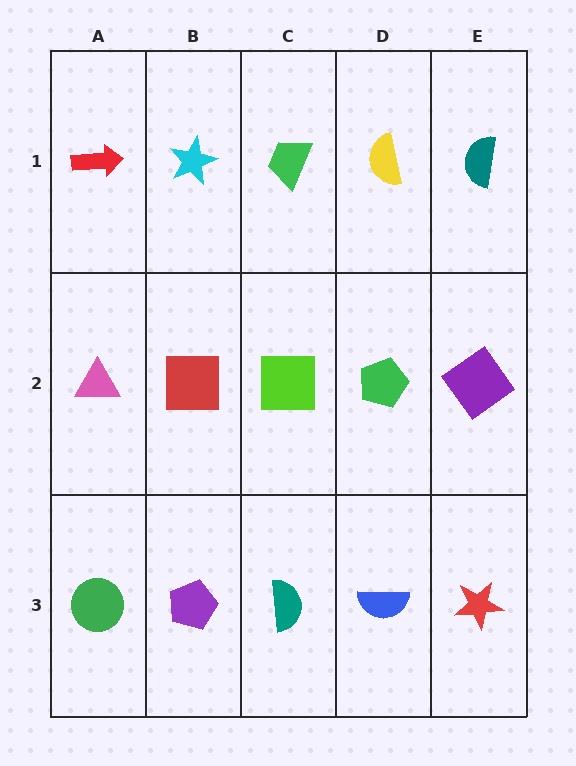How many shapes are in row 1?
5 shapes.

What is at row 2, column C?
A lime square.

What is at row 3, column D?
A blue semicircle.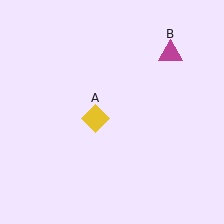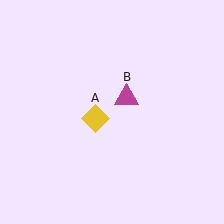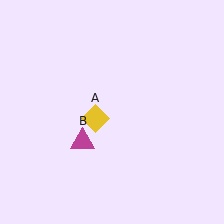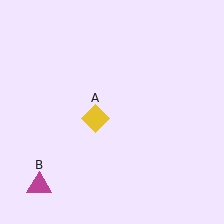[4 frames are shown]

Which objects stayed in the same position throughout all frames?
Yellow diamond (object A) remained stationary.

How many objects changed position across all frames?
1 object changed position: magenta triangle (object B).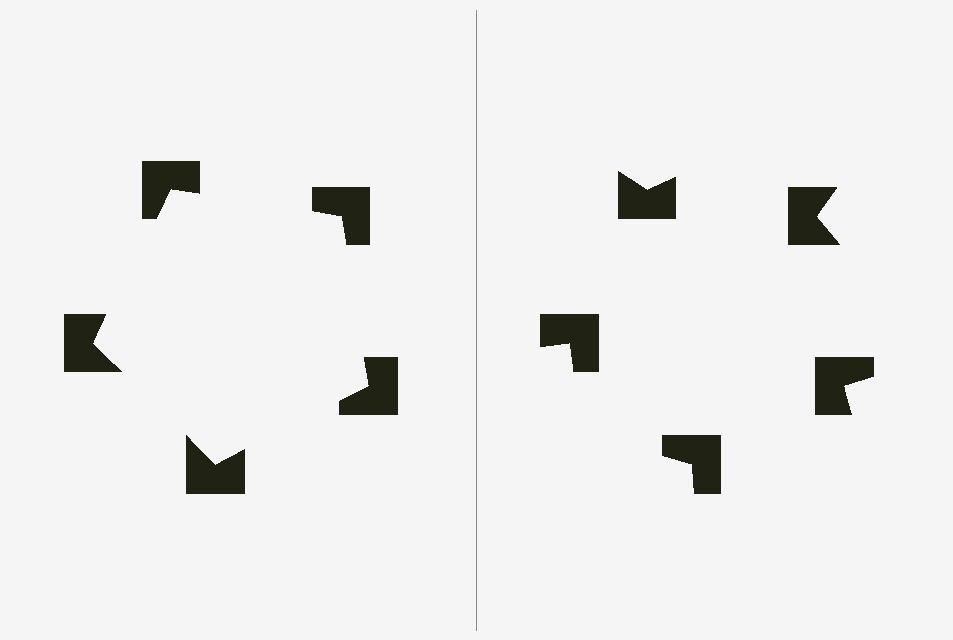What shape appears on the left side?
An illusory pentagon.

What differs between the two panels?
The notched squares are positioned identically on both sides; only the wedge orientations differ. On the left they align to a pentagon; on the right they are misaligned.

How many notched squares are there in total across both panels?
10 — 5 on each side.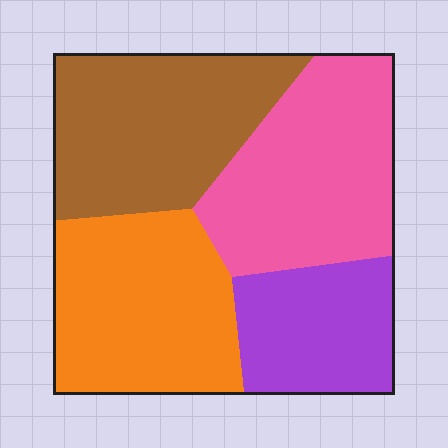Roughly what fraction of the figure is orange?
Orange takes up between a sixth and a third of the figure.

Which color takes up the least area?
Purple, at roughly 15%.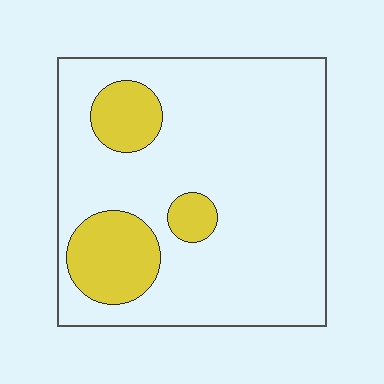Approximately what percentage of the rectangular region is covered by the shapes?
Approximately 20%.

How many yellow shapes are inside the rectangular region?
3.